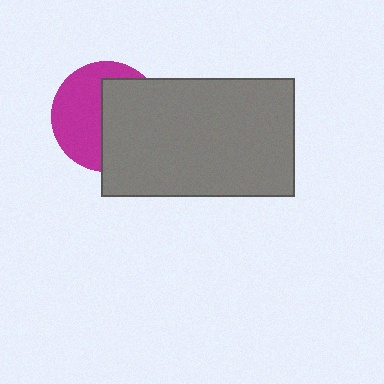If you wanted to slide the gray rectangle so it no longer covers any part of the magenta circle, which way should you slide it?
Slide it right — that is the most direct way to separate the two shapes.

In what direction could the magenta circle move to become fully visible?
The magenta circle could move left. That would shift it out from behind the gray rectangle entirely.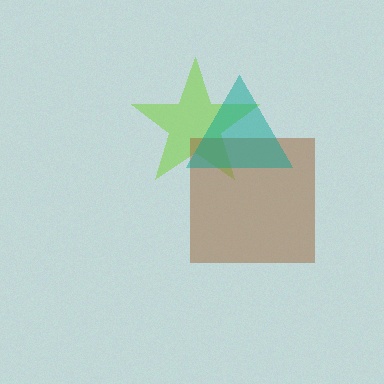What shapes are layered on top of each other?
The layered shapes are: a lime star, a brown square, a teal triangle.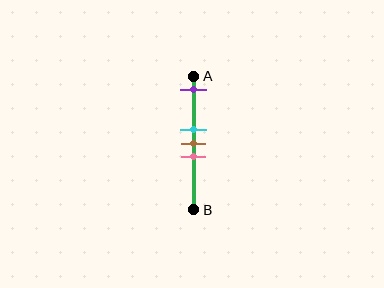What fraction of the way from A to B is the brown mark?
The brown mark is approximately 50% (0.5) of the way from A to B.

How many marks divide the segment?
There are 4 marks dividing the segment.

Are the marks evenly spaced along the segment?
No, the marks are not evenly spaced.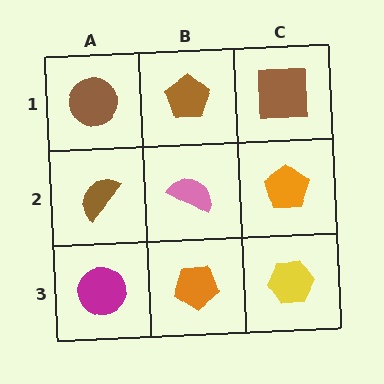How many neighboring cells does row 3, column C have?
2.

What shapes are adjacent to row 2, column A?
A brown circle (row 1, column A), a magenta circle (row 3, column A), a pink semicircle (row 2, column B).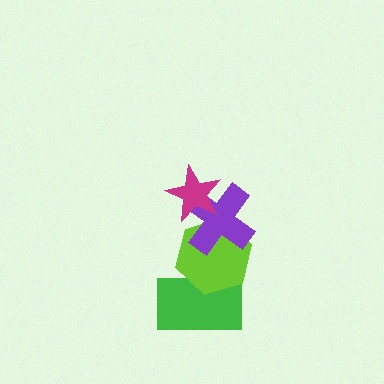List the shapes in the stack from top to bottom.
From top to bottom: the magenta star, the purple cross, the lime hexagon, the green rectangle.